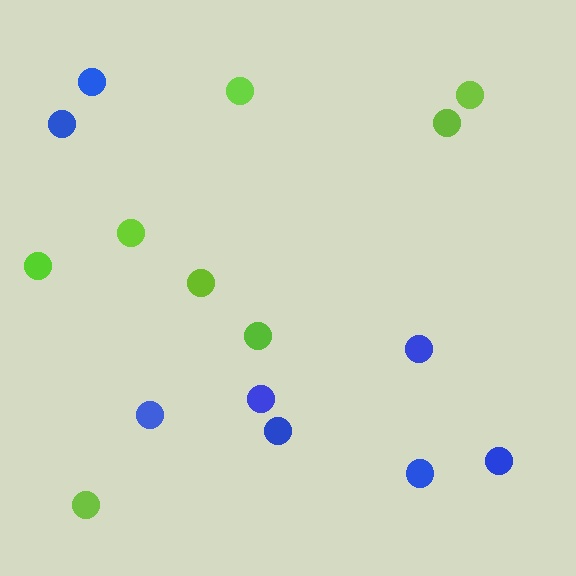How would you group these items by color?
There are 2 groups: one group of blue circles (8) and one group of lime circles (8).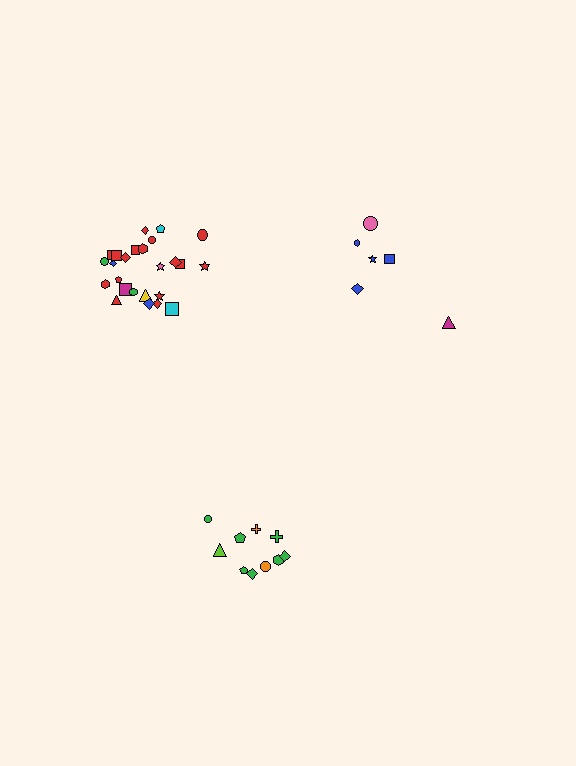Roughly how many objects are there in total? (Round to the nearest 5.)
Roughly 40 objects in total.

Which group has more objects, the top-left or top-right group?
The top-left group.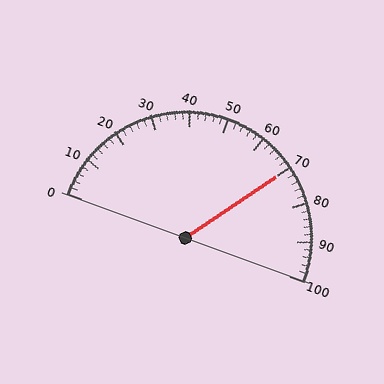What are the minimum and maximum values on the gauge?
The gauge ranges from 0 to 100.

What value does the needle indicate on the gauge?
The needle indicates approximately 70.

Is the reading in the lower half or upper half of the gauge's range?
The reading is in the upper half of the range (0 to 100).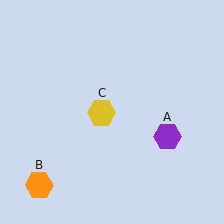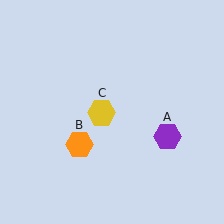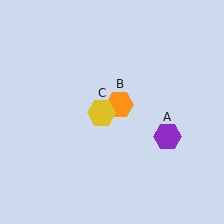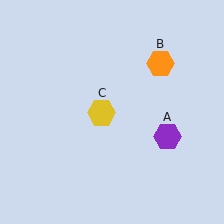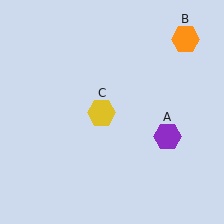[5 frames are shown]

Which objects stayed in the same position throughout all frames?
Purple hexagon (object A) and yellow hexagon (object C) remained stationary.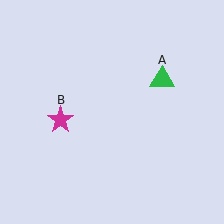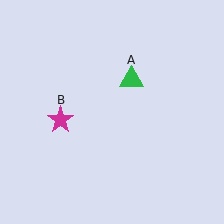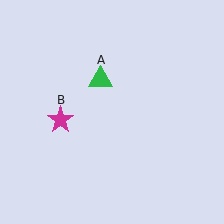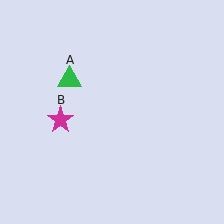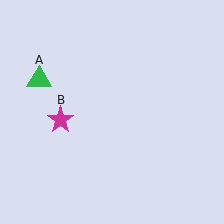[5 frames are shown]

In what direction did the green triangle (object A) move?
The green triangle (object A) moved left.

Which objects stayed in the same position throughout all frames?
Magenta star (object B) remained stationary.